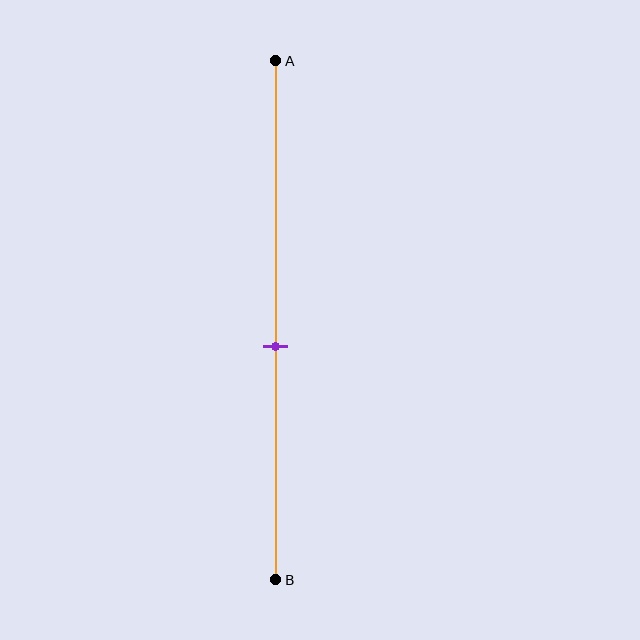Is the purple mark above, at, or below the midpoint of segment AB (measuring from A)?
The purple mark is below the midpoint of segment AB.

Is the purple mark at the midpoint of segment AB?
No, the mark is at about 55% from A, not at the 50% midpoint.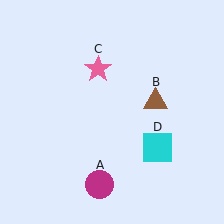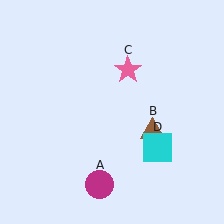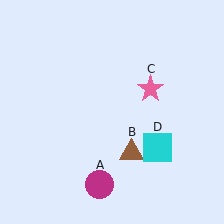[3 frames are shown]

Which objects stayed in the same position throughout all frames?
Magenta circle (object A) and cyan square (object D) remained stationary.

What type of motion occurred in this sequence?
The brown triangle (object B), pink star (object C) rotated clockwise around the center of the scene.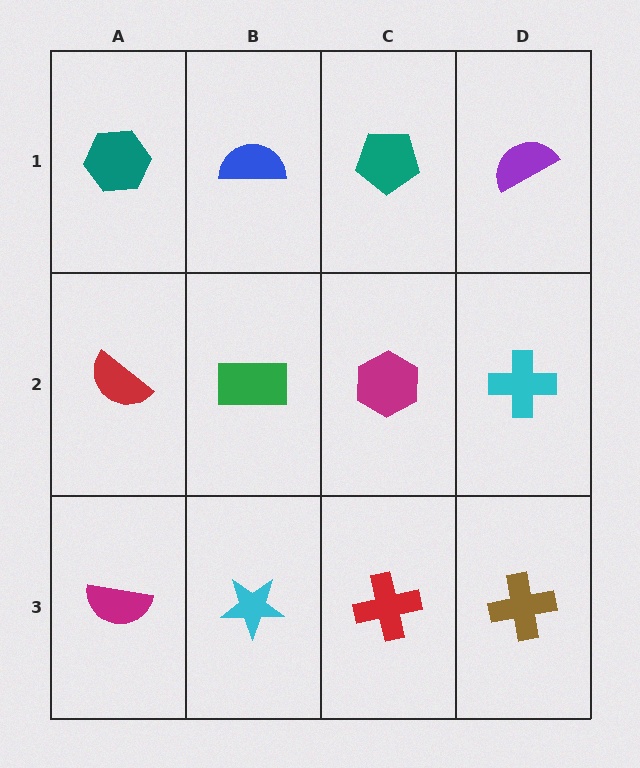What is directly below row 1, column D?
A cyan cross.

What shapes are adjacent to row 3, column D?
A cyan cross (row 2, column D), a red cross (row 3, column C).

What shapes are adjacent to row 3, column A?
A red semicircle (row 2, column A), a cyan star (row 3, column B).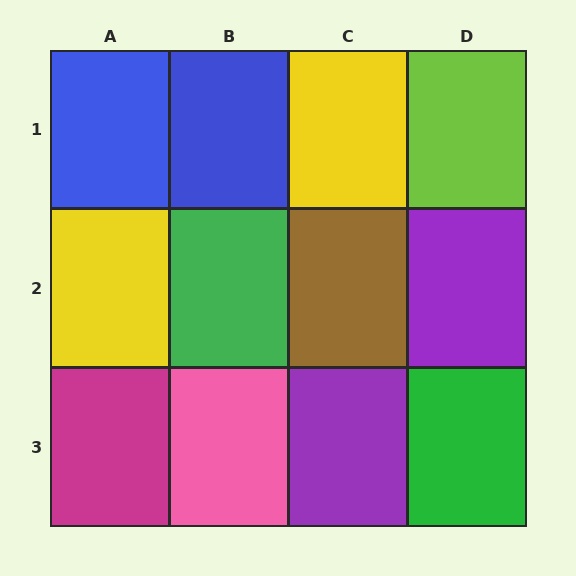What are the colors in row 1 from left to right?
Blue, blue, yellow, lime.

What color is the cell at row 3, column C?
Purple.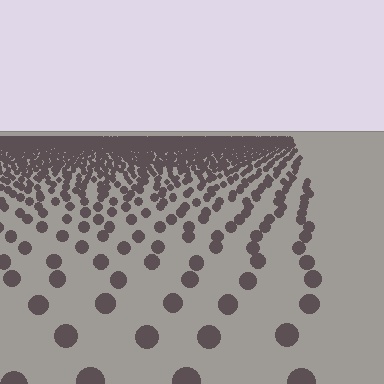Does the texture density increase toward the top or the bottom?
Density increases toward the top.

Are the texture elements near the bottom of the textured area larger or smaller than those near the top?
Larger. Near the bottom, elements are closer to the viewer and appear at a bigger on-screen size.